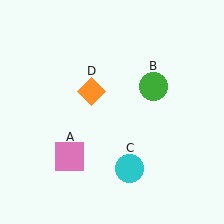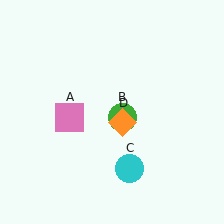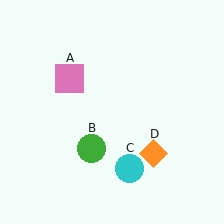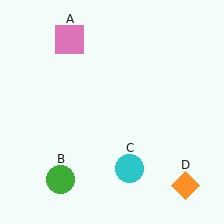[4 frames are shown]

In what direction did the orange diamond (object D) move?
The orange diamond (object D) moved down and to the right.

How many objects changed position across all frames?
3 objects changed position: pink square (object A), green circle (object B), orange diamond (object D).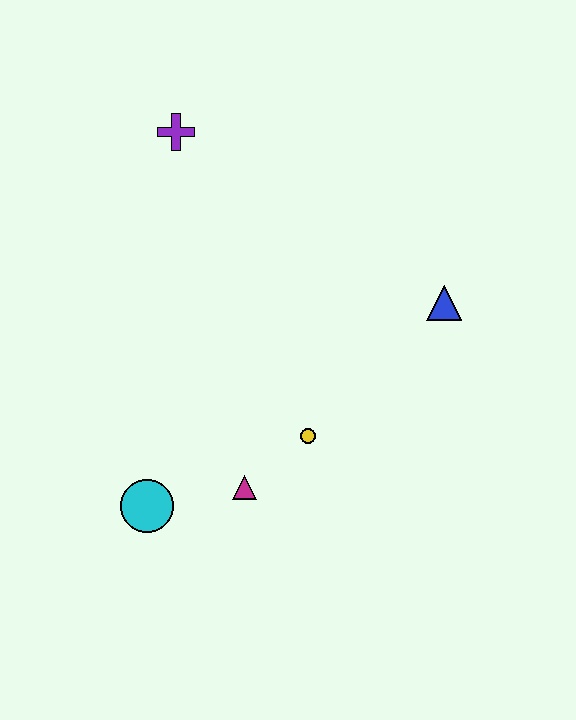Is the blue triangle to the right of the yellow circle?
Yes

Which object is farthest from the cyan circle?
The purple cross is farthest from the cyan circle.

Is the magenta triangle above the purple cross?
No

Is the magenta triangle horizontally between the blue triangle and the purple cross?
Yes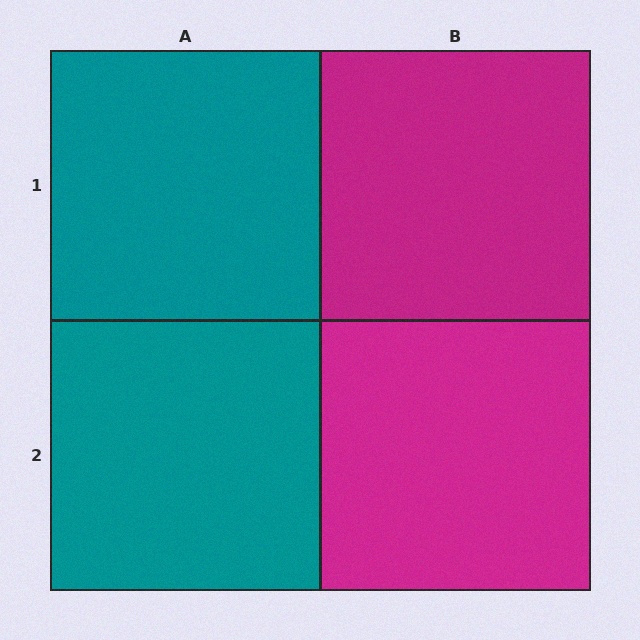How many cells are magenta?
2 cells are magenta.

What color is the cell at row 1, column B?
Magenta.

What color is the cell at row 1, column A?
Teal.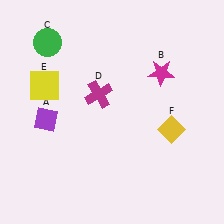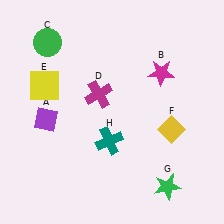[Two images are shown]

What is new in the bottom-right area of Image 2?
A green star (G) was added in the bottom-right area of Image 2.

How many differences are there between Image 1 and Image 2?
There are 2 differences between the two images.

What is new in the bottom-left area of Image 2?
A teal cross (H) was added in the bottom-left area of Image 2.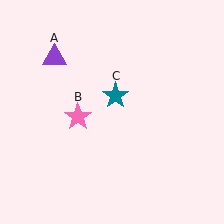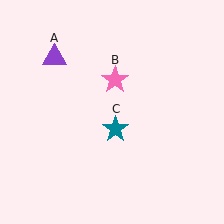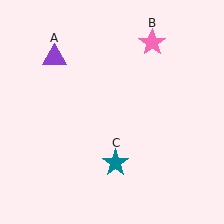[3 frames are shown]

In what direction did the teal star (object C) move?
The teal star (object C) moved down.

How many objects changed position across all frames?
2 objects changed position: pink star (object B), teal star (object C).